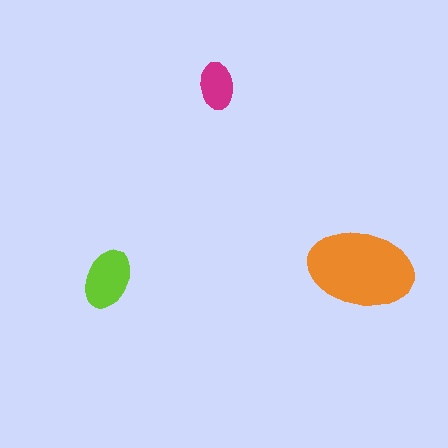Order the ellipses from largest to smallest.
the orange one, the lime one, the magenta one.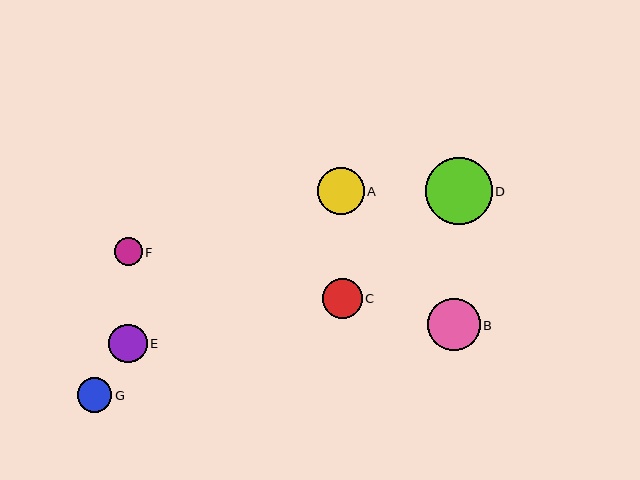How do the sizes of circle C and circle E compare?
Circle C and circle E are approximately the same size.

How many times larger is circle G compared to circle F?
Circle G is approximately 1.2 times the size of circle F.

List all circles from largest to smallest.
From largest to smallest: D, B, A, C, E, G, F.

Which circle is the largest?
Circle D is the largest with a size of approximately 67 pixels.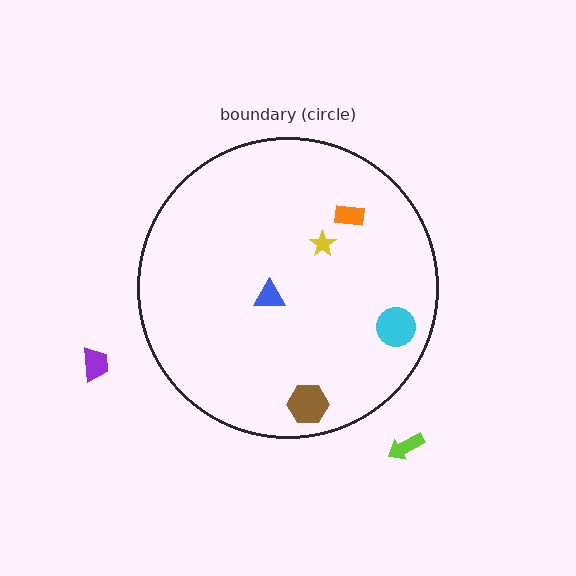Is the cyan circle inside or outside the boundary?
Inside.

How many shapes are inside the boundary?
5 inside, 2 outside.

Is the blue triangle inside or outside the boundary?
Inside.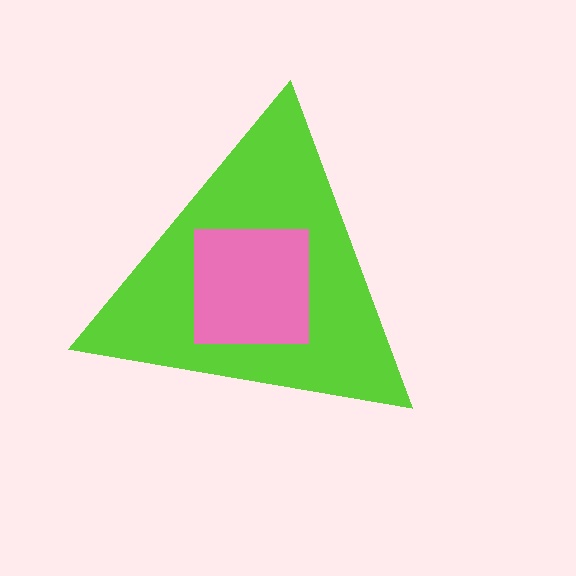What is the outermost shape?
The lime triangle.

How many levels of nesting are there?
2.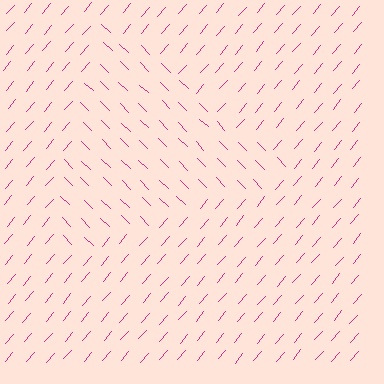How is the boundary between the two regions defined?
The boundary is defined purely by a change in line orientation (approximately 85 degrees difference). All lines are the same color and thickness.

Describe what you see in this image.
The image is filled with small magenta line segments. A triangle region in the image has lines oriented differently from the surrounding lines, creating a visible texture boundary.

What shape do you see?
I see a triangle.